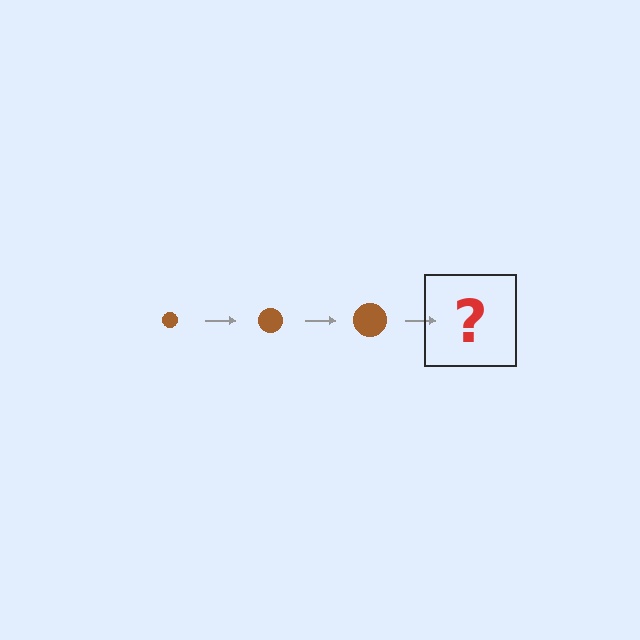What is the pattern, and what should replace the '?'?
The pattern is that the circle gets progressively larger each step. The '?' should be a brown circle, larger than the previous one.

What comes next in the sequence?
The next element should be a brown circle, larger than the previous one.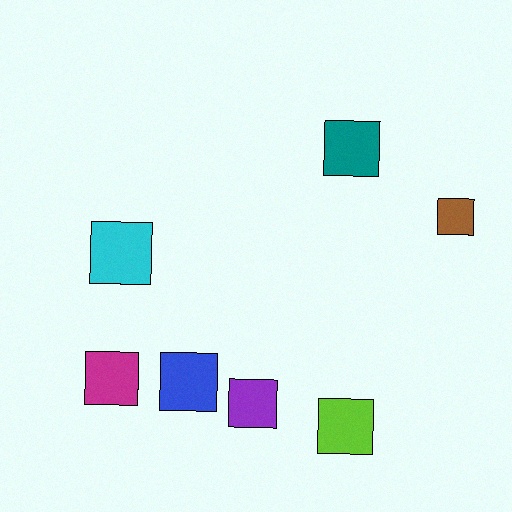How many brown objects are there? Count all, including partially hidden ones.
There is 1 brown object.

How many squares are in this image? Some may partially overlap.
There are 7 squares.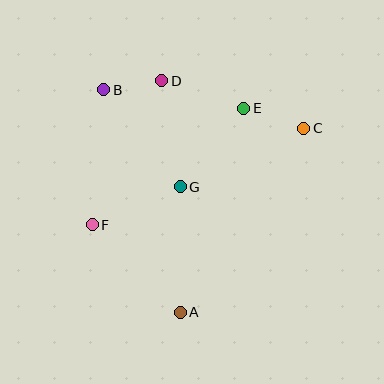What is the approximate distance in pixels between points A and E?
The distance between A and E is approximately 214 pixels.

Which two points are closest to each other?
Points B and D are closest to each other.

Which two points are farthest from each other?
Points A and B are farthest from each other.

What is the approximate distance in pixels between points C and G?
The distance between C and G is approximately 137 pixels.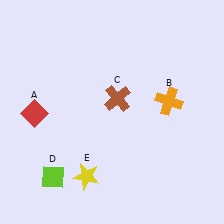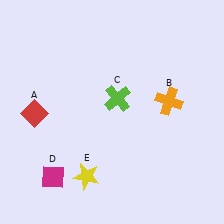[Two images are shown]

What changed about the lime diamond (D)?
In Image 1, D is lime. In Image 2, it changed to magenta.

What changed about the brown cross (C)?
In Image 1, C is brown. In Image 2, it changed to lime.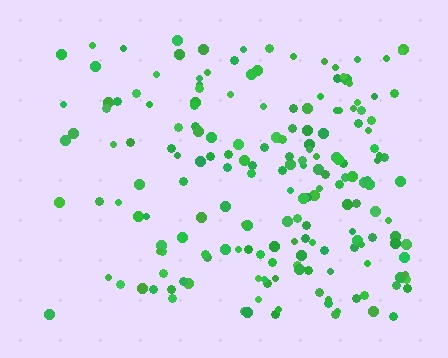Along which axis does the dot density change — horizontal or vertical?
Horizontal.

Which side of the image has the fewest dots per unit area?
The left.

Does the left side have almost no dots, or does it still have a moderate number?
Still a moderate number, just noticeably fewer than the right.